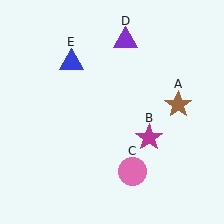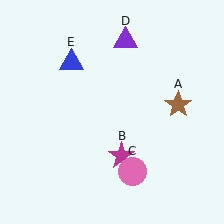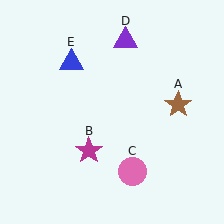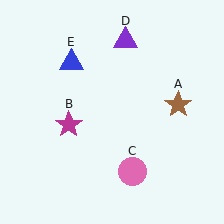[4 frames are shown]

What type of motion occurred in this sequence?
The magenta star (object B) rotated clockwise around the center of the scene.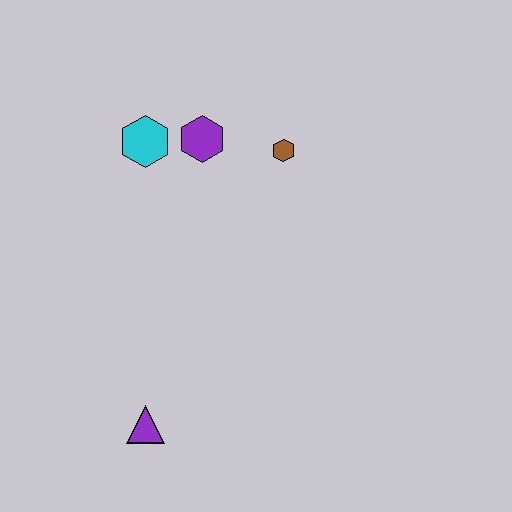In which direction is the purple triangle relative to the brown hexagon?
The purple triangle is below the brown hexagon.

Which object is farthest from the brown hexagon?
The purple triangle is farthest from the brown hexagon.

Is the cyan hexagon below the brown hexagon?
No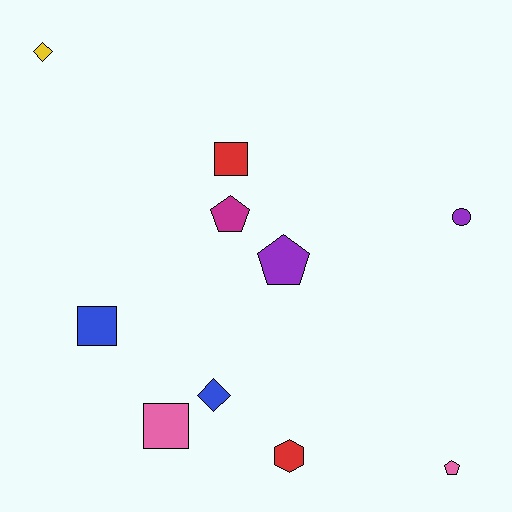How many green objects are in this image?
There are no green objects.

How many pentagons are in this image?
There are 3 pentagons.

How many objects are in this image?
There are 10 objects.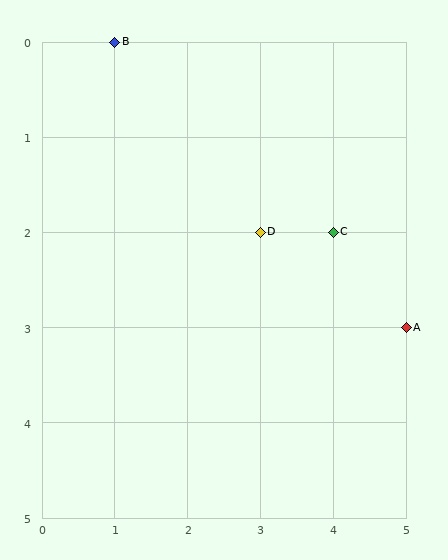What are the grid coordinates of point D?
Point D is at grid coordinates (3, 2).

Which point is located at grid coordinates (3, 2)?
Point D is at (3, 2).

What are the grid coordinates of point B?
Point B is at grid coordinates (1, 0).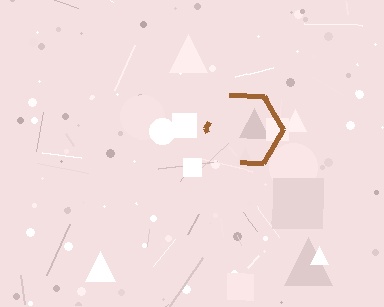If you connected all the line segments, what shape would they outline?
They would outline a hexagon.